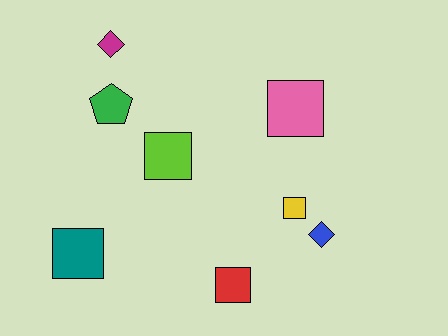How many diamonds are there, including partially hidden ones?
There are 2 diamonds.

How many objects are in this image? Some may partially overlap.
There are 8 objects.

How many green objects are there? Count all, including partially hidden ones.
There is 1 green object.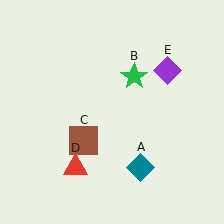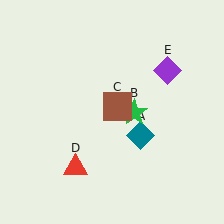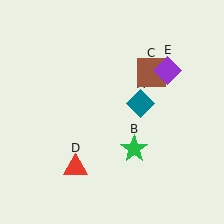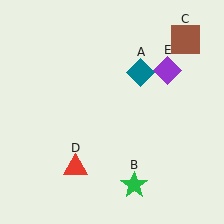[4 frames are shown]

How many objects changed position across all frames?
3 objects changed position: teal diamond (object A), green star (object B), brown square (object C).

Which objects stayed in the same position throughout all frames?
Red triangle (object D) and purple diamond (object E) remained stationary.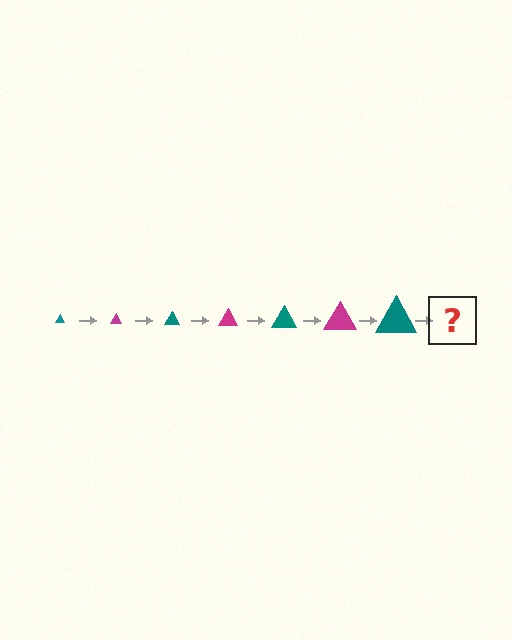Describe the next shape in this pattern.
It should be a magenta triangle, larger than the previous one.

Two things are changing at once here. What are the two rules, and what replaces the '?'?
The two rules are that the triangle grows larger each step and the color cycles through teal and magenta. The '?' should be a magenta triangle, larger than the previous one.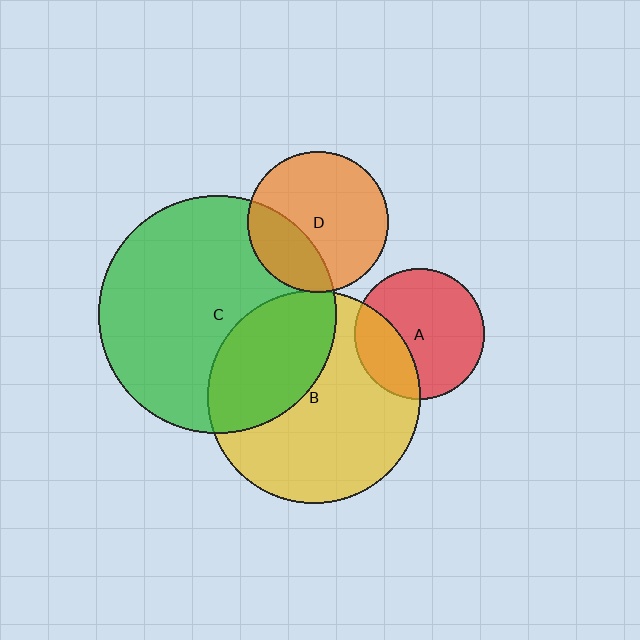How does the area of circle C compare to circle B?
Approximately 1.3 times.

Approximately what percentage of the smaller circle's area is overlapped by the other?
Approximately 5%.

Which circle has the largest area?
Circle C (green).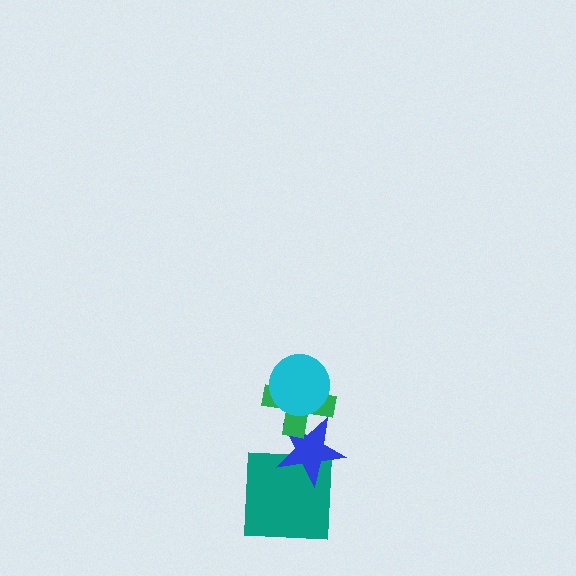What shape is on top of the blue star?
The green cross is on top of the blue star.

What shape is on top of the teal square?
The blue star is on top of the teal square.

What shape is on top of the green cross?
The cyan circle is on top of the green cross.